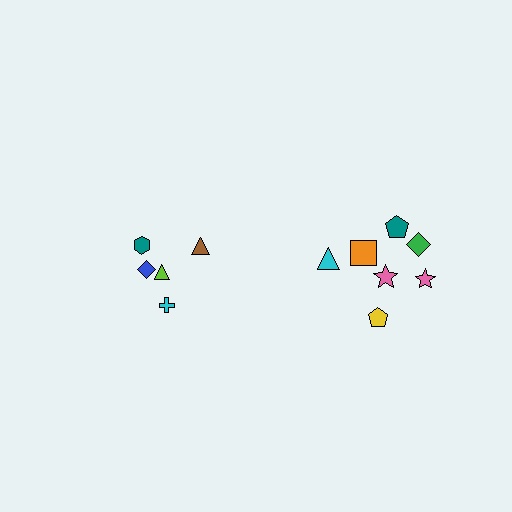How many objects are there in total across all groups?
There are 12 objects.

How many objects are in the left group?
There are 5 objects.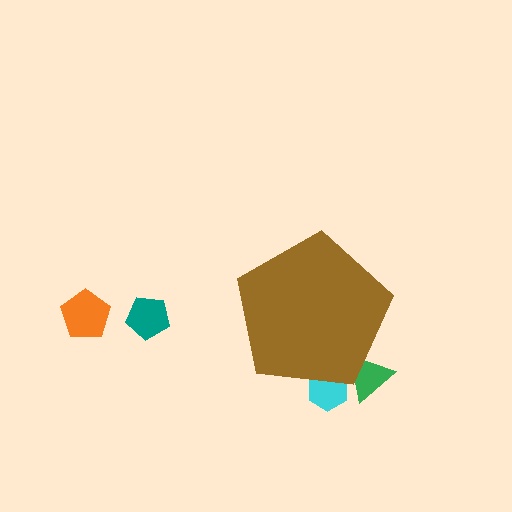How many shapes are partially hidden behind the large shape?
2 shapes are partially hidden.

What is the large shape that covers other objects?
A brown pentagon.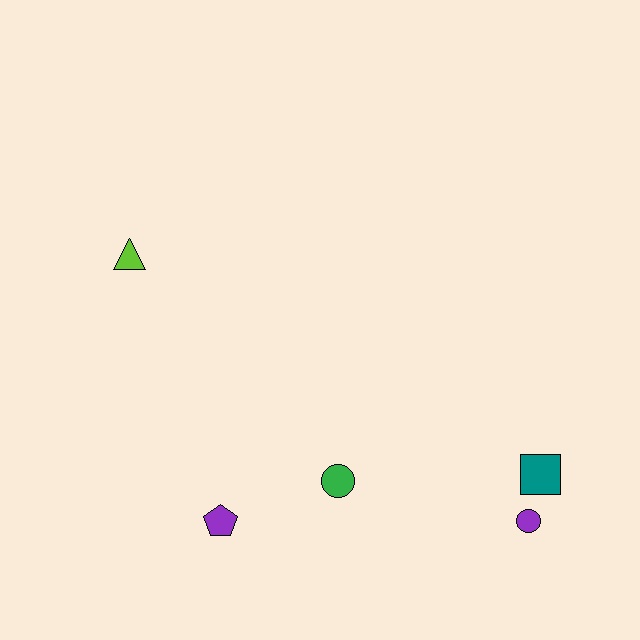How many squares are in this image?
There is 1 square.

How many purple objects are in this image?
There are 2 purple objects.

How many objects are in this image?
There are 5 objects.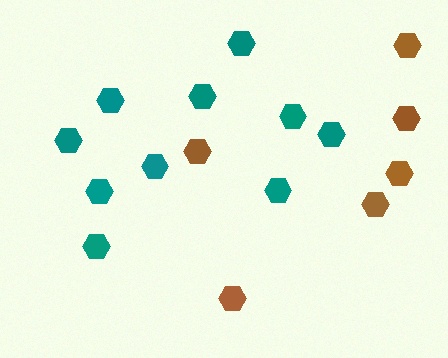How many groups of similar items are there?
There are 2 groups: one group of brown hexagons (6) and one group of teal hexagons (10).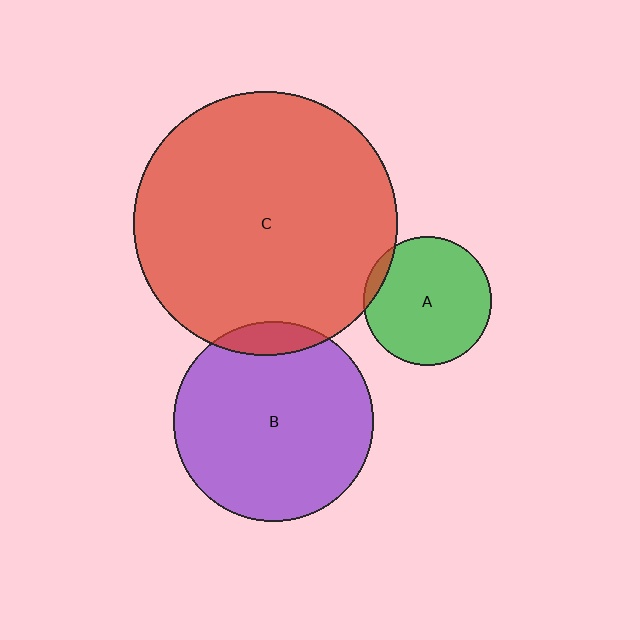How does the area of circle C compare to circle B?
Approximately 1.7 times.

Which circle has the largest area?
Circle C (red).